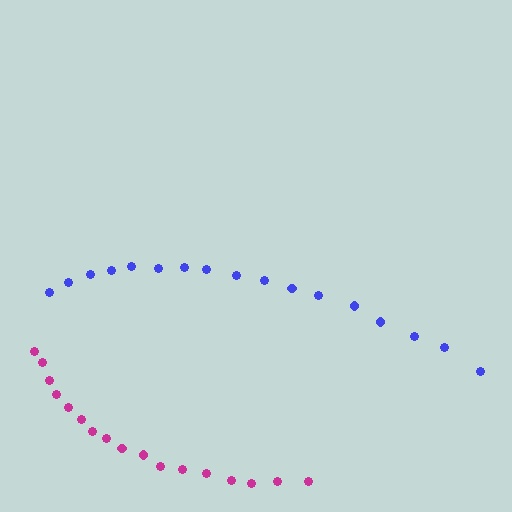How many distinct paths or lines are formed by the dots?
There are 2 distinct paths.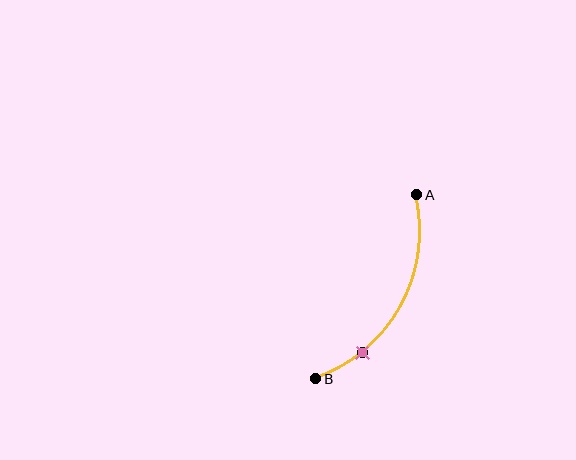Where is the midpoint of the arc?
The arc midpoint is the point on the curve farthest from the straight line joining A and B. It sits to the right of that line.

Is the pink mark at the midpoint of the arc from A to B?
No. The pink mark lies on the arc but is closer to endpoint B. The arc midpoint would be at the point on the curve equidistant along the arc from both A and B.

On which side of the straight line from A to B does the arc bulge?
The arc bulges to the right of the straight line connecting A and B.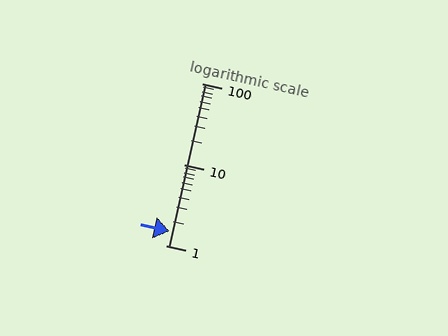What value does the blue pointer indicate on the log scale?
The pointer indicates approximately 1.5.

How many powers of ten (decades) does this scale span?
The scale spans 2 decades, from 1 to 100.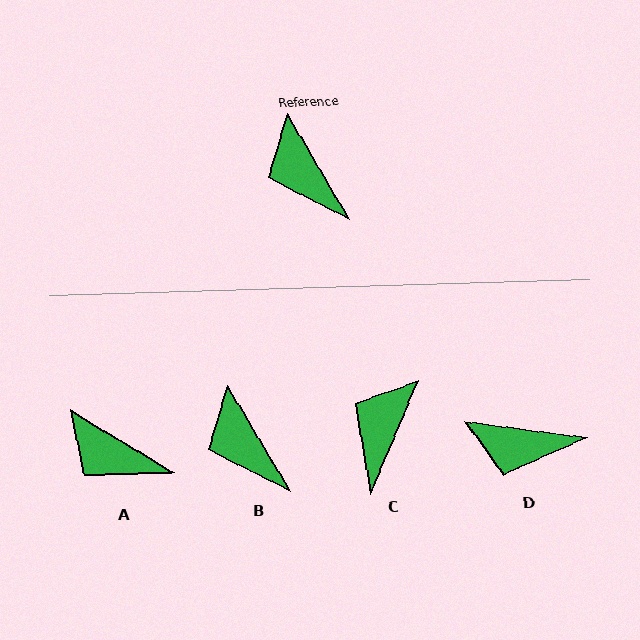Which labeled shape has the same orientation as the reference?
B.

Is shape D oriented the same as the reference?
No, it is off by about 52 degrees.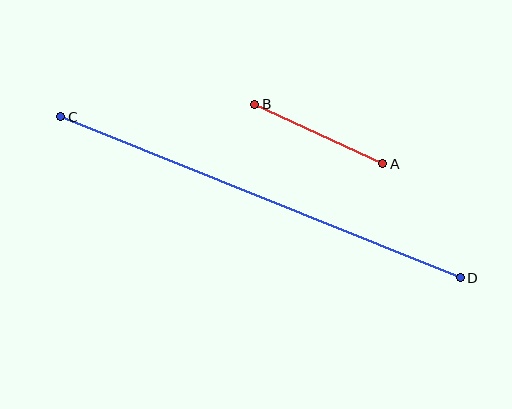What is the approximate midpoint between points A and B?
The midpoint is at approximately (319, 134) pixels.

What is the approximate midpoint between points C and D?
The midpoint is at approximately (261, 197) pixels.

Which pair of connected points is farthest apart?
Points C and D are farthest apart.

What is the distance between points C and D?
The distance is approximately 431 pixels.